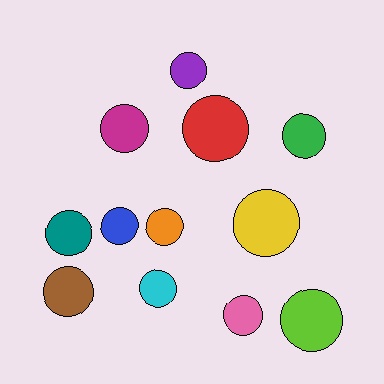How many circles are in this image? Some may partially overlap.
There are 12 circles.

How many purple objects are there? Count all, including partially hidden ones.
There is 1 purple object.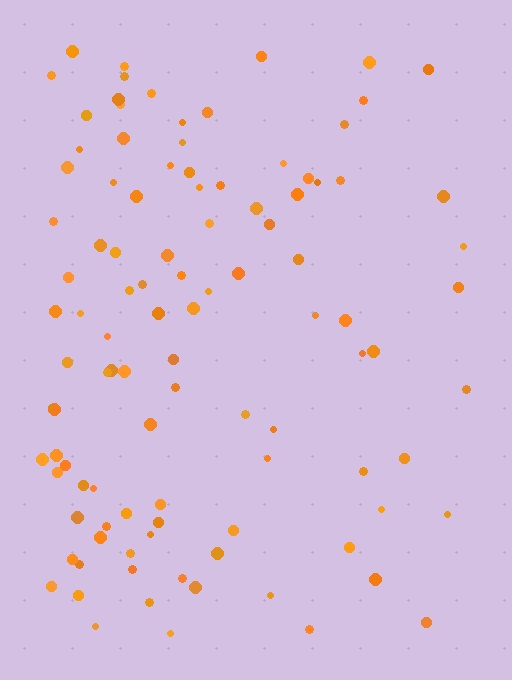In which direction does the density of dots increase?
From right to left, with the left side densest.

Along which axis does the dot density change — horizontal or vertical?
Horizontal.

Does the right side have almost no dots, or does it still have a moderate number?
Still a moderate number, just noticeably fewer than the left.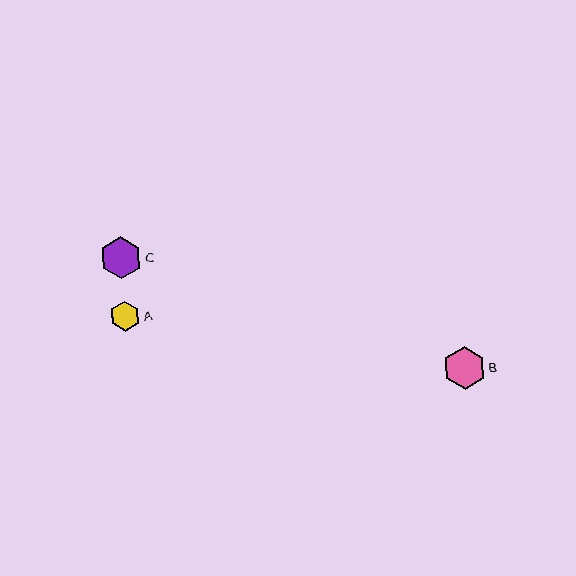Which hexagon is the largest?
Hexagon B is the largest with a size of approximately 43 pixels.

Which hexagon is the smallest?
Hexagon A is the smallest with a size of approximately 30 pixels.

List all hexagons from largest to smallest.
From largest to smallest: B, C, A.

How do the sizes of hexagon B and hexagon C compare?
Hexagon B and hexagon C are approximately the same size.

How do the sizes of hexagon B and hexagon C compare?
Hexagon B and hexagon C are approximately the same size.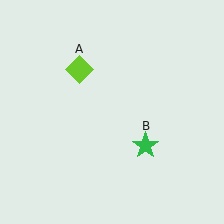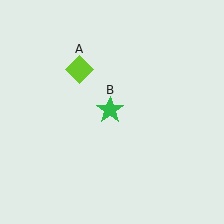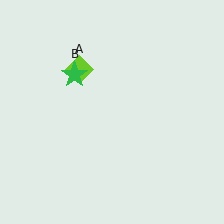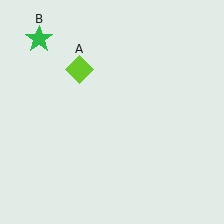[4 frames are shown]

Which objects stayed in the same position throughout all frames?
Lime diamond (object A) remained stationary.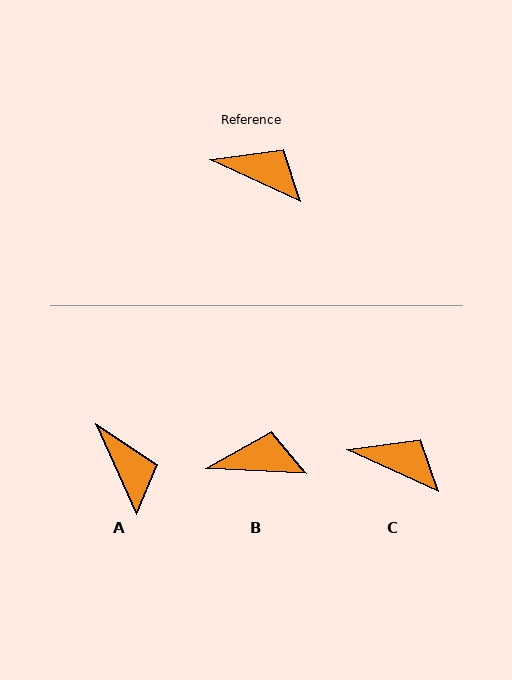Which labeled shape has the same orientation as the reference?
C.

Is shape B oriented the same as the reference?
No, it is off by about 21 degrees.